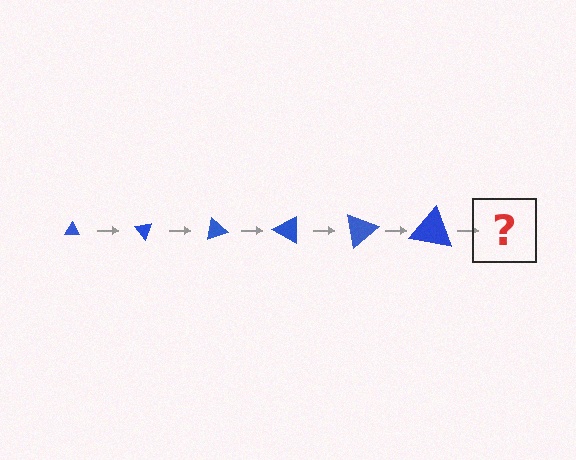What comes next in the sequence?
The next element should be a triangle, larger than the previous one and rotated 300 degrees from the start.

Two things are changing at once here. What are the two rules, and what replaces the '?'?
The two rules are that the triangle grows larger each step and it rotates 50 degrees each step. The '?' should be a triangle, larger than the previous one and rotated 300 degrees from the start.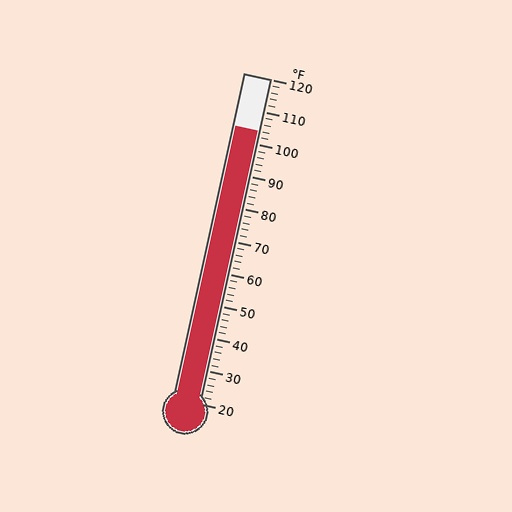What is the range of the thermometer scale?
The thermometer scale ranges from 20°F to 120°F.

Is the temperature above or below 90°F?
The temperature is above 90°F.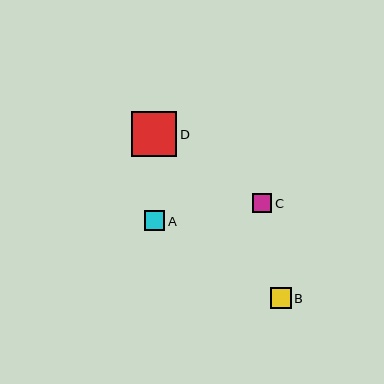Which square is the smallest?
Square C is the smallest with a size of approximately 19 pixels.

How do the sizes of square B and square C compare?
Square B and square C are approximately the same size.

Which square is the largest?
Square D is the largest with a size of approximately 45 pixels.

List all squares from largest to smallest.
From largest to smallest: D, B, A, C.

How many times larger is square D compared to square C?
Square D is approximately 2.3 times the size of square C.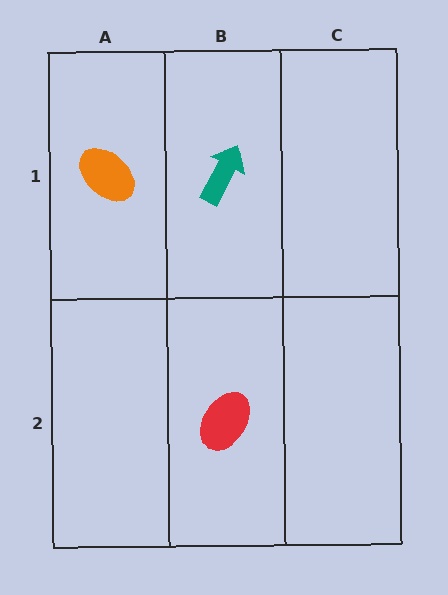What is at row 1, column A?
An orange ellipse.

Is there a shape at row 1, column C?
No, that cell is empty.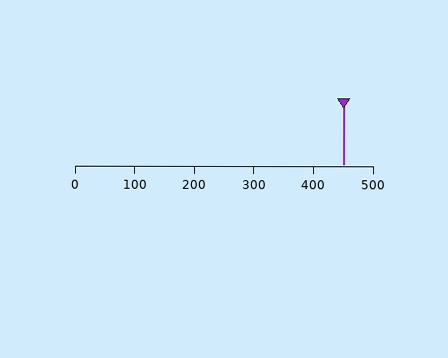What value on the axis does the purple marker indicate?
The marker indicates approximately 450.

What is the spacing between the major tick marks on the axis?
The major ticks are spaced 100 apart.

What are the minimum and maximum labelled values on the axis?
The axis runs from 0 to 500.